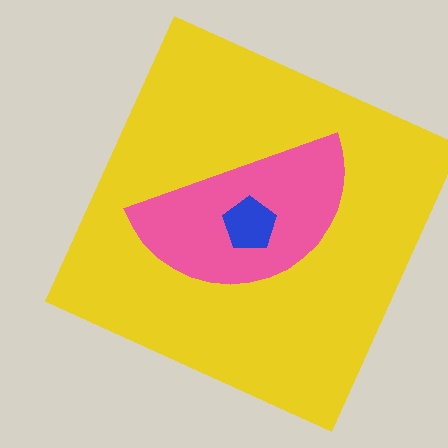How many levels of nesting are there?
3.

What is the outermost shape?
The yellow square.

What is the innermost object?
The blue pentagon.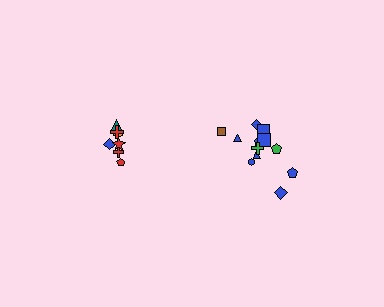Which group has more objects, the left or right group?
The right group.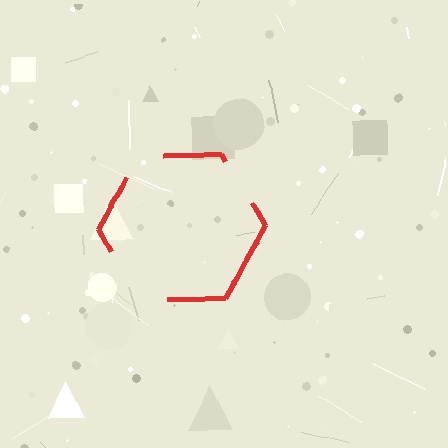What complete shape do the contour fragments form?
The contour fragments form a hexagon.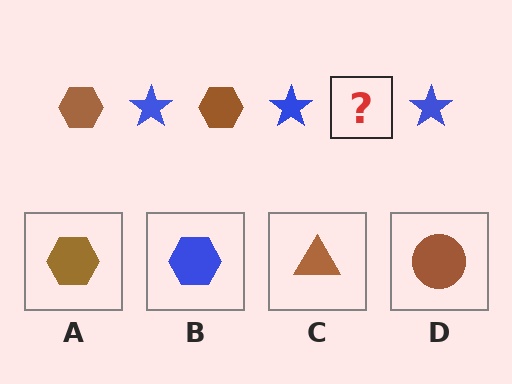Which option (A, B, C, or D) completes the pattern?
A.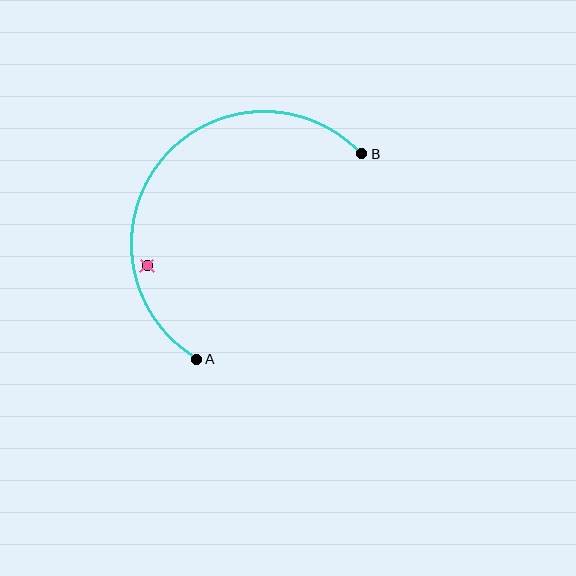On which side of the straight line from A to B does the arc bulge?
The arc bulges above and to the left of the straight line connecting A and B.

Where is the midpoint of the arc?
The arc midpoint is the point on the curve farthest from the straight line joining A and B. It sits above and to the left of that line.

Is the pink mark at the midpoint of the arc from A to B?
No — the pink mark does not lie on the arc at all. It sits slightly inside the curve.